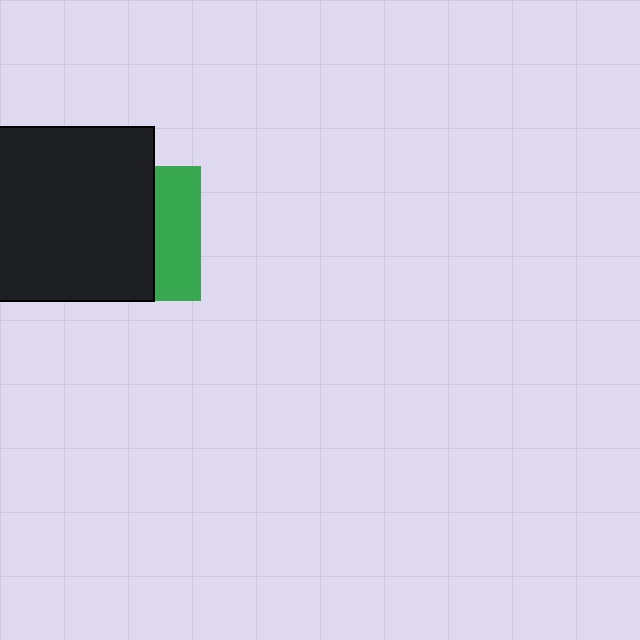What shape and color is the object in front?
The object in front is a black square.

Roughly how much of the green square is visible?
A small part of it is visible (roughly 34%).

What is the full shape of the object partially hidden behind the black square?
The partially hidden object is a green square.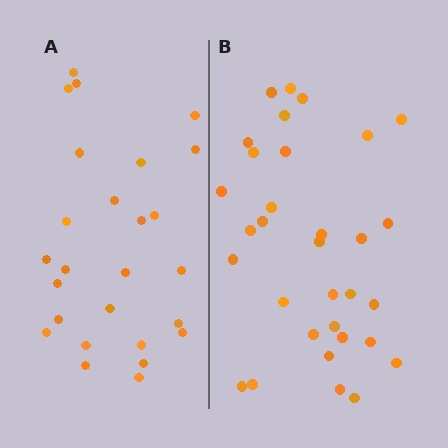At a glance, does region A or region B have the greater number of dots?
Region B (the right region) has more dots.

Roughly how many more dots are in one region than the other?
Region B has about 6 more dots than region A.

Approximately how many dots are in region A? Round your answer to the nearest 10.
About 30 dots. (The exact count is 26, which rounds to 30.)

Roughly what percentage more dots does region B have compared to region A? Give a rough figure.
About 25% more.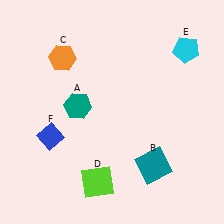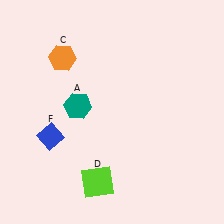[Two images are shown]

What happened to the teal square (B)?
The teal square (B) was removed in Image 2. It was in the bottom-right area of Image 1.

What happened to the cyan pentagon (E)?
The cyan pentagon (E) was removed in Image 2. It was in the top-right area of Image 1.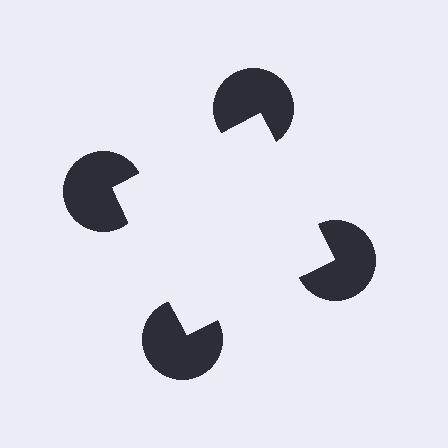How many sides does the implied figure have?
4 sides.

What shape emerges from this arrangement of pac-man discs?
An illusory square — its edges are inferred from the aligned wedge cuts in the pac-man discs, not physically drawn.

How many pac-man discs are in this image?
There are 4 — one at each vertex of the illusory square.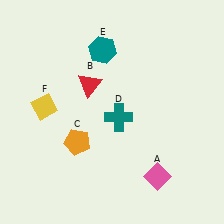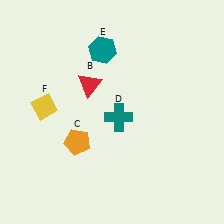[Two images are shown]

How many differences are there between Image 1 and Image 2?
There is 1 difference between the two images.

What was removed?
The pink diamond (A) was removed in Image 2.